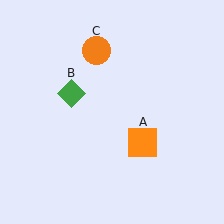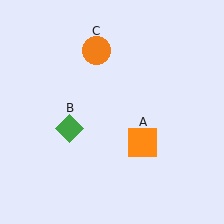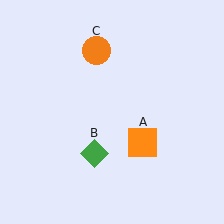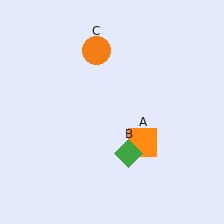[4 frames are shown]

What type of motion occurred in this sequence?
The green diamond (object B) rotated counterclockwise around the center of the scene.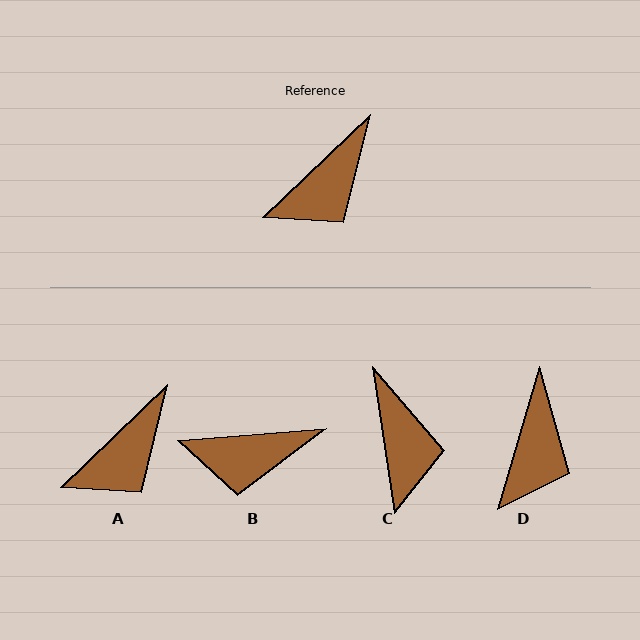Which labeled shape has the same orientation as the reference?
A.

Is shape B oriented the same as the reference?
No, it is off by about 39 degrees.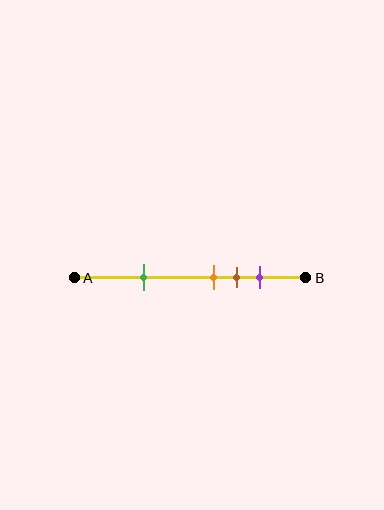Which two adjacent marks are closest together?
The orange and brown marks are the closest adjacent pair.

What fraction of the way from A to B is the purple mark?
The purple mark is approximately 80% (0.8) of the way from A to B.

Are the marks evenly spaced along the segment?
No, the marks are not evenly spaced.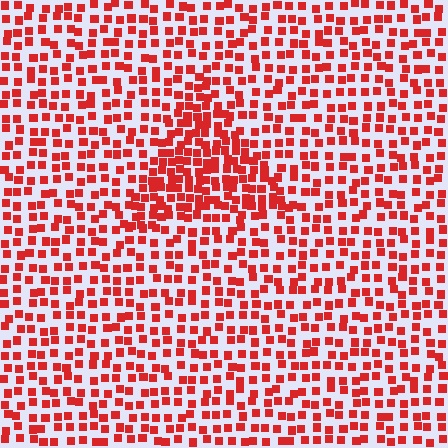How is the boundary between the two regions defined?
The boundary is defined by a change in element density (approximately 1.8x ratio). All elements are the same color, size, and shape.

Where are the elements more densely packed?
The elements are more densely packed inside the triangle boundary.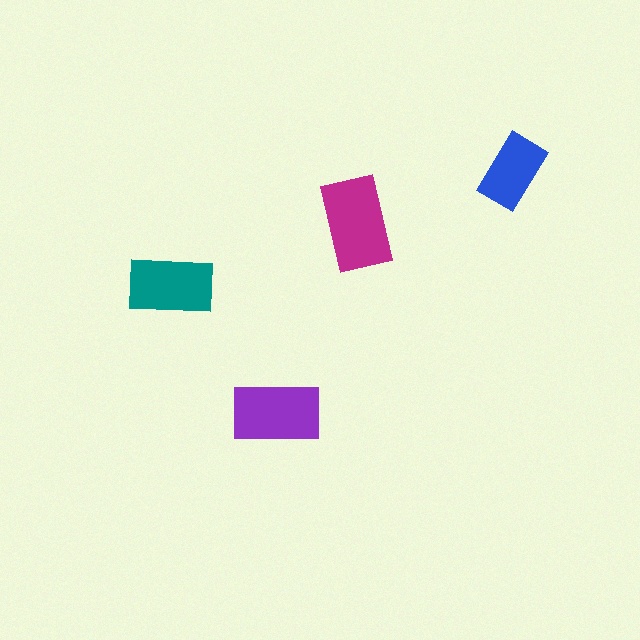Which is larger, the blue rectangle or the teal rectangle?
The teal one.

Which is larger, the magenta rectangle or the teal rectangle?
The magenta one.